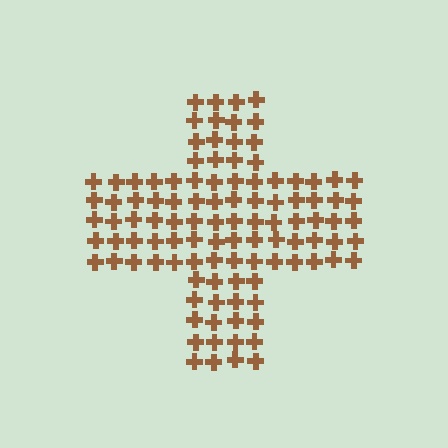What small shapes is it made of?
It is made of small crosses.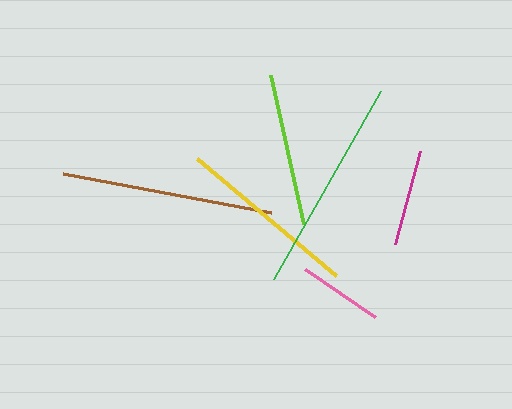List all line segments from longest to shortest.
From longest to shortest: green, brown, yellow, lime, magenta, pink.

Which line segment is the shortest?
The pink line is the shortest at approximately 85 pixels.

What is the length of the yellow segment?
The yellow segment is approximately 181 pixels long.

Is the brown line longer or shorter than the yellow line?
The brown line is longer than the yellow line.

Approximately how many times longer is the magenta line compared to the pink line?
The magenta line is approximately 1.1 times the length of the pink line.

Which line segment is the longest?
The green line is the longest at approximately 215 pixels.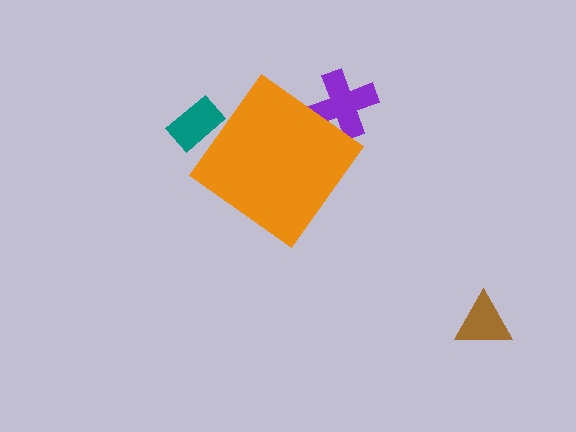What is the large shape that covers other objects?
An orange diamond.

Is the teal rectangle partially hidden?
Yes, the teal rectangle is partially hidden behind the orange diamond.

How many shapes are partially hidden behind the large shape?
2 shapes are partially hidden.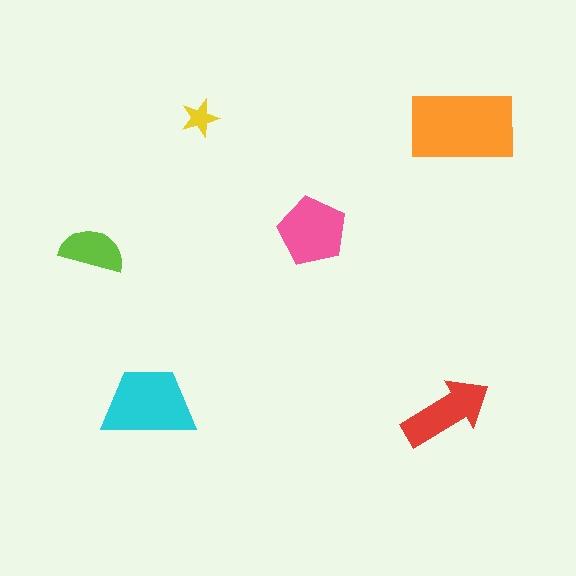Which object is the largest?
The orange rectangle.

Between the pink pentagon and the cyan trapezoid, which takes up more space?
The cyan trapezoid.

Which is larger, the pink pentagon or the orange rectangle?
The orange rectangle.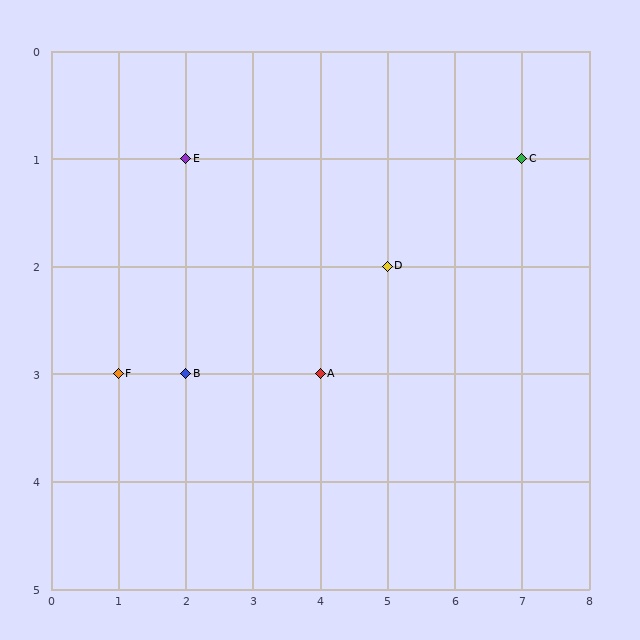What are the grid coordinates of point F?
Point F is at grid coordinates (1, 3).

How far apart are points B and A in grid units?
Points B and A are 2 columns apart.